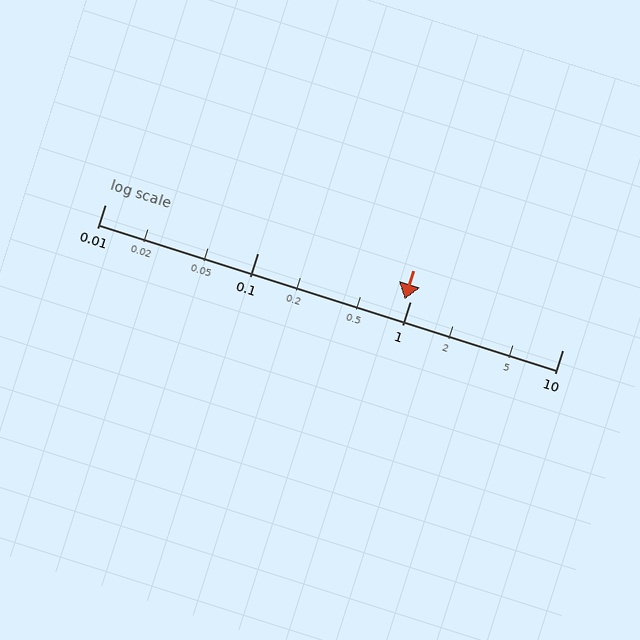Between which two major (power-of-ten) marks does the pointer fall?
The pointer is between 0.1 and 1.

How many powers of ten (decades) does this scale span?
The scale spans 3 decades, from 0.01 to 10.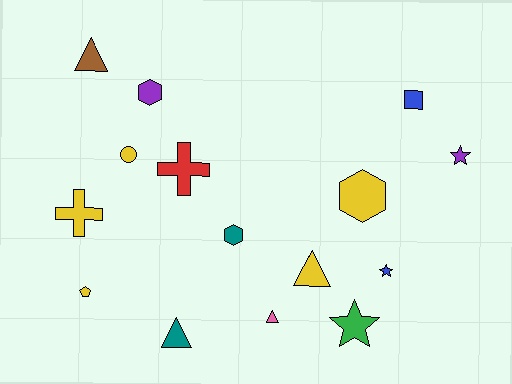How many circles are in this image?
There is 1 circle.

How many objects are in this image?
There are 15 objects.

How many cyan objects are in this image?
There are no cyan objects.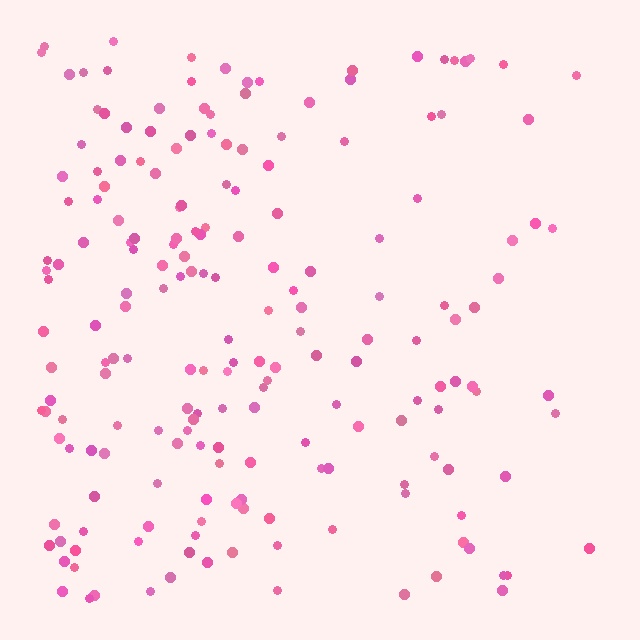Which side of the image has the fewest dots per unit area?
The right.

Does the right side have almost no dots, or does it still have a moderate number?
Still a moderate number, just noticeably fewer than the left.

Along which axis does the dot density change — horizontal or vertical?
Horizontal.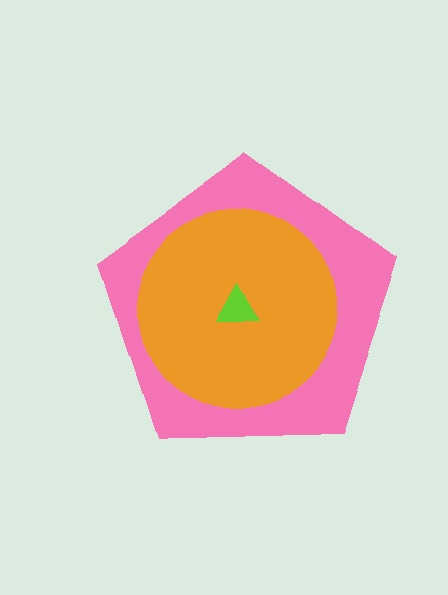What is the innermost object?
The lime triangle.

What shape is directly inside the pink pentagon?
The orange circle.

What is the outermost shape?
The pink pentagon.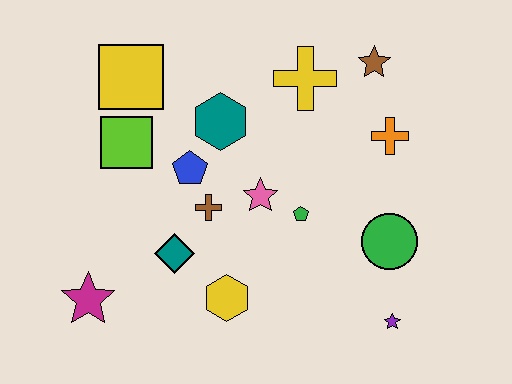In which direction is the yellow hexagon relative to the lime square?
The yellow hexagon is below the lime square.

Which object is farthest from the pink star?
The magenta star is farthest from the pink star.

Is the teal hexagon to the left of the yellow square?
No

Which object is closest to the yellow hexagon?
The teal diamond is closest to the yellow hexagon.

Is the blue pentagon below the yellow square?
Yes